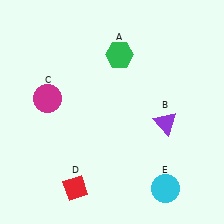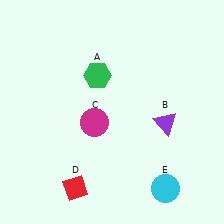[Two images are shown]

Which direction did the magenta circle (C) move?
The magenta circle (C) moved right.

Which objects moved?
The objects that moved are: the green hexagon (A), the magenta circle (C).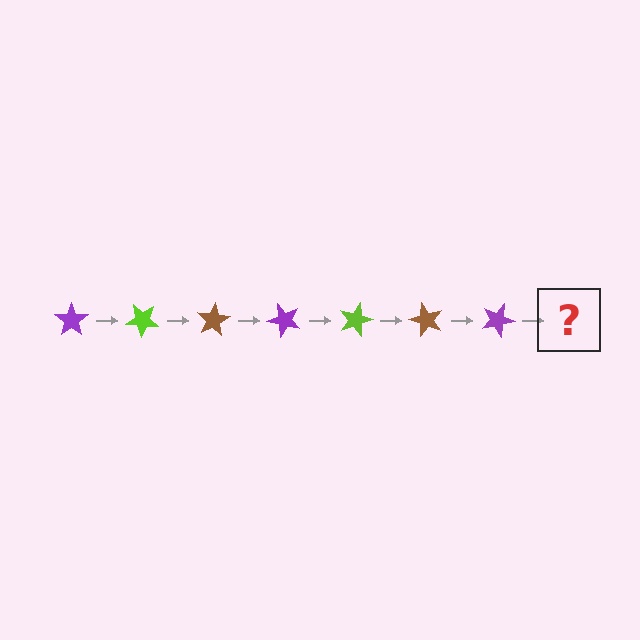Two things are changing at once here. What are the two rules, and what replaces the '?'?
The two rules are that it rotates 40 degrees each step and the color cycles through purple, lime, and brown. The '?' should be a lime star, rotated 280 degrees from the start.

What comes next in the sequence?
The next element should be a lime star, rotated 280 degrees from the start.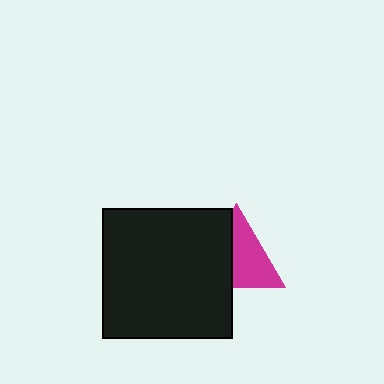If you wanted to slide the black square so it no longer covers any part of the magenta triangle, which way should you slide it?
Slide it left — that is the most direct way to separate the two shapes.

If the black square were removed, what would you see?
You would see the complete magenta triangle.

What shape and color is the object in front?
The object in front is a black square.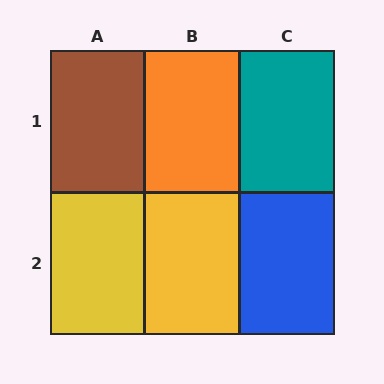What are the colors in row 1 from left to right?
Brown, orange, teal.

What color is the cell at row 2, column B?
Yellow.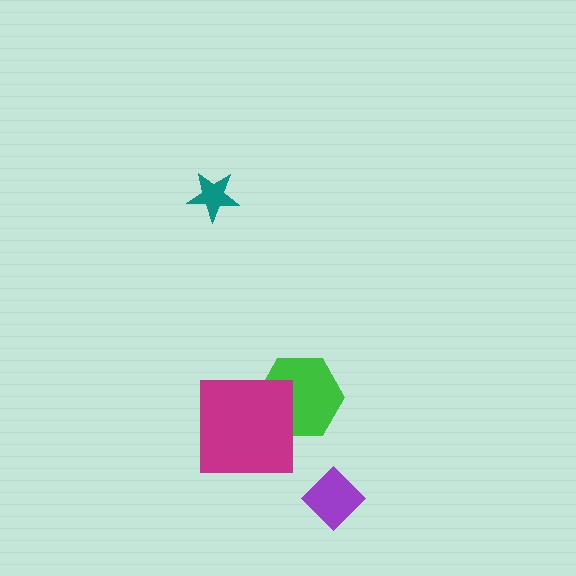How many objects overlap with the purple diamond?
0 objects overlap with the purple diamond.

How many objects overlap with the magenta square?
1 object overlaps with the magenta square.